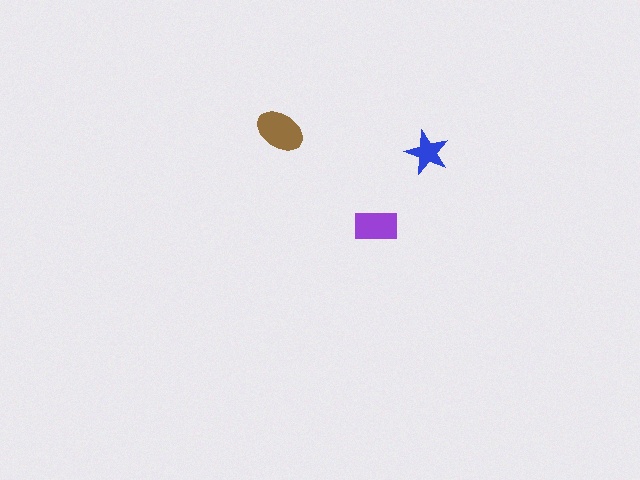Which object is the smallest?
The blue star.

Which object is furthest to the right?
The blue star is rightmost.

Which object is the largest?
The brown ellipse.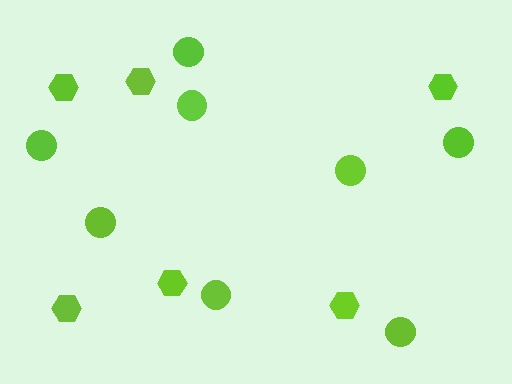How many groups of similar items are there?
There are 2 groups: one group of hexagons (6) and one group of circles (8).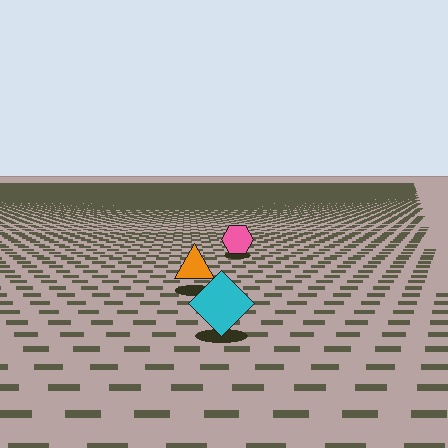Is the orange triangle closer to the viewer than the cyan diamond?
No. The cyan diamond is closer — you can tell from the texture gradient: the ground texture is coarser near it.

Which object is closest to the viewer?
The cyan diamond is closest. The texture marks near it are larger and more spread out.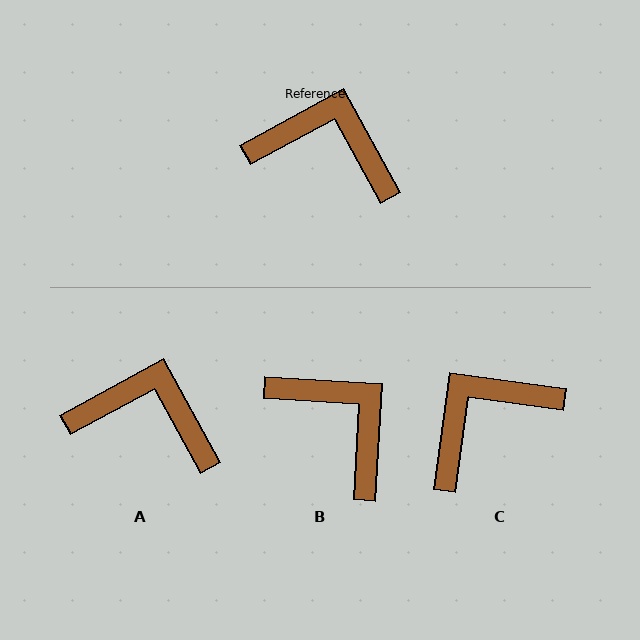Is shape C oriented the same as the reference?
No, it is off by about 54 degrees.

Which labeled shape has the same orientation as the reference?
A.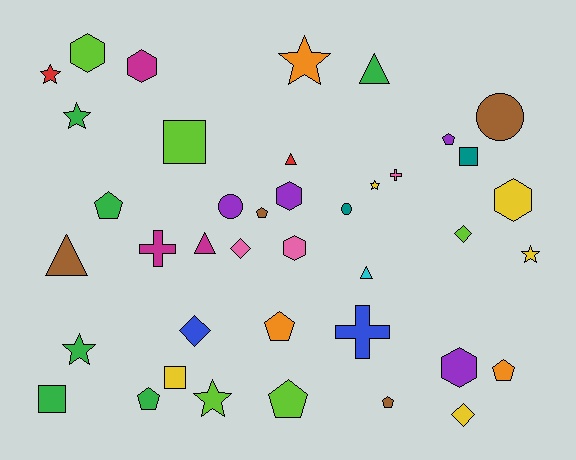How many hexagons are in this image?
There are 6 hexagons.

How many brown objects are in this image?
There are 4 brown objects.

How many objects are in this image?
There are 40 objects.